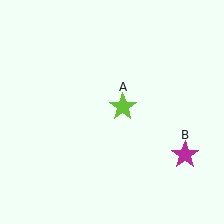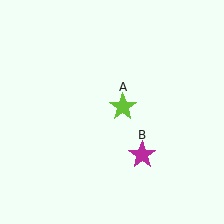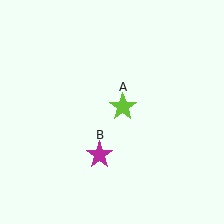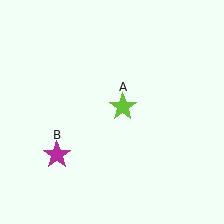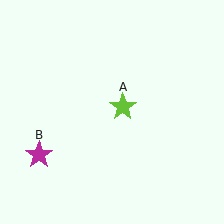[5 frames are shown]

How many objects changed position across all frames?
1 object changed position: magenta star (object B).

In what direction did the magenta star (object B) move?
The magenta star (object B) moved left.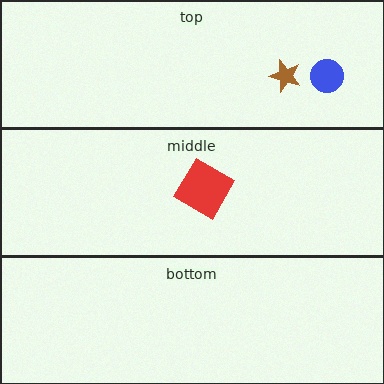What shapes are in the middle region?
The red square.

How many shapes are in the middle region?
1.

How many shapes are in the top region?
2.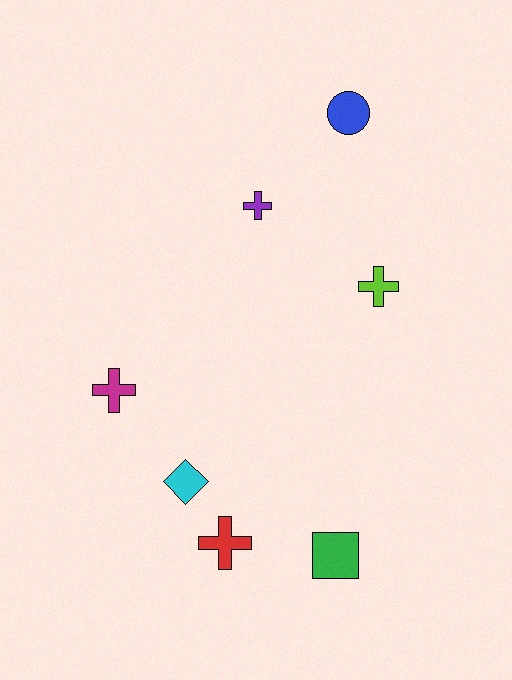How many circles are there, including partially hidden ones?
There is 1 circle.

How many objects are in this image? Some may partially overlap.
There are 7 objects.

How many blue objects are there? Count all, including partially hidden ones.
There is 1 blue object.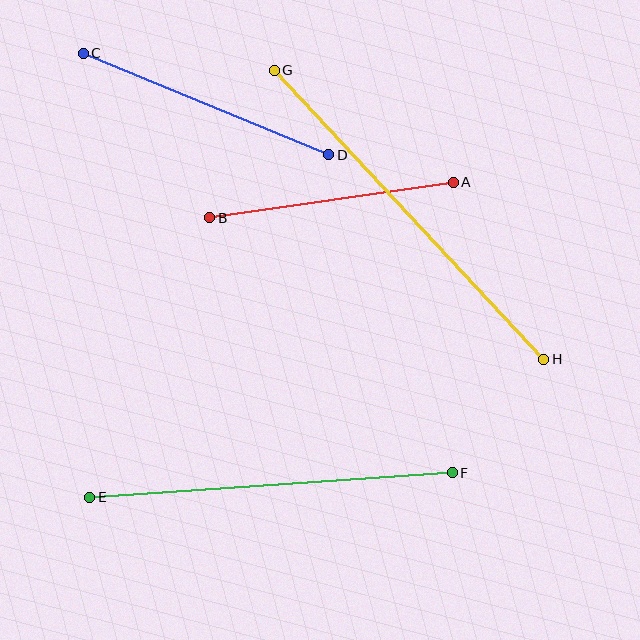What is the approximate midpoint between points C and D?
The midpoint is at approximately (206, 104) pixels.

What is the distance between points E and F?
The distance is approximately 363 pixels.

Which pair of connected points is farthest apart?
Points G and H are farthest apart.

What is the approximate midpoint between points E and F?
The midpoint is at approximately (271, 485) pixels.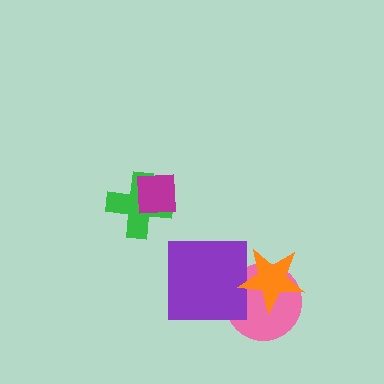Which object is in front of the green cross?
The magenta square is in front of the green cross.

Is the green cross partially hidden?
Yes, it is partially covered by another shape.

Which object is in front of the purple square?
The orange star is in front of the purple square.